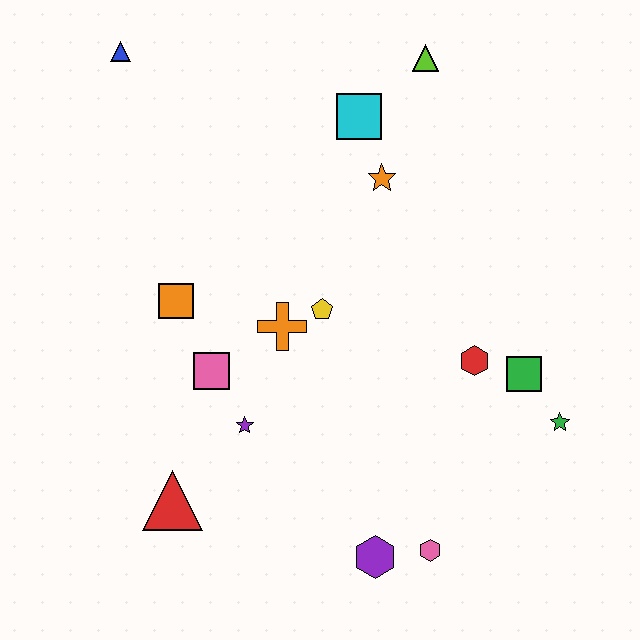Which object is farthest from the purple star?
The lime triangle is farthest from the purple star.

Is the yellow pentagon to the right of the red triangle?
Yes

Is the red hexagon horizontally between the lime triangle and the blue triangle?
No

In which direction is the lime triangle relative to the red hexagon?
The lime triangle is above the red hexagon.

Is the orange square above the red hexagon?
Yes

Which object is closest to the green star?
The green square is closest to the green star.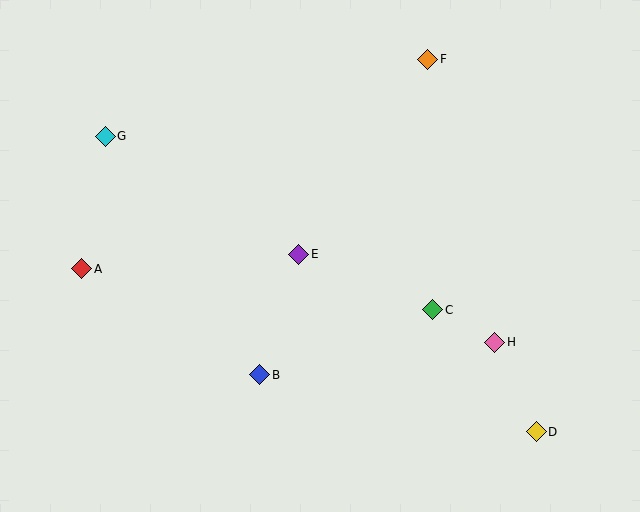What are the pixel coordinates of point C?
Point C is at (433, 310).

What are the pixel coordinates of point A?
Point A is at (82, 269).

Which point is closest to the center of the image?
Point E at (299, 254) is closest to the center.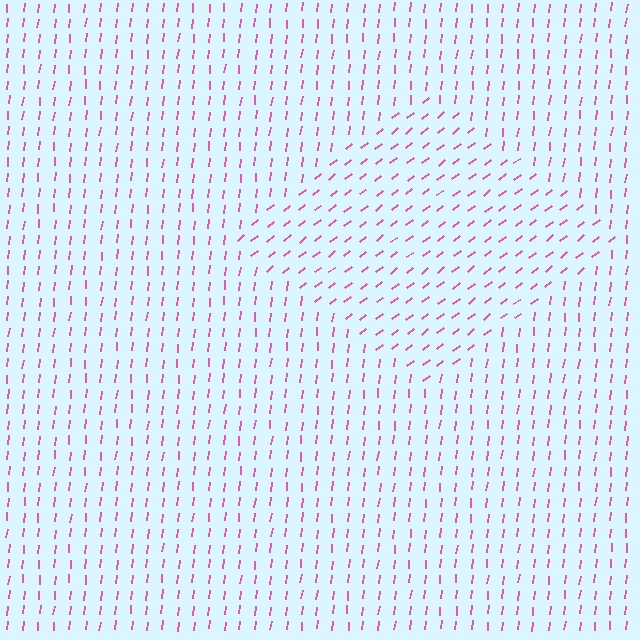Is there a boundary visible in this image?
Yes, there is a texture boundary formed by a change in line orientation.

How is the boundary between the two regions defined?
The boundary is defined purely by a change in line orientation (approximately 45 degrees difference). All lines are the same color and thickness.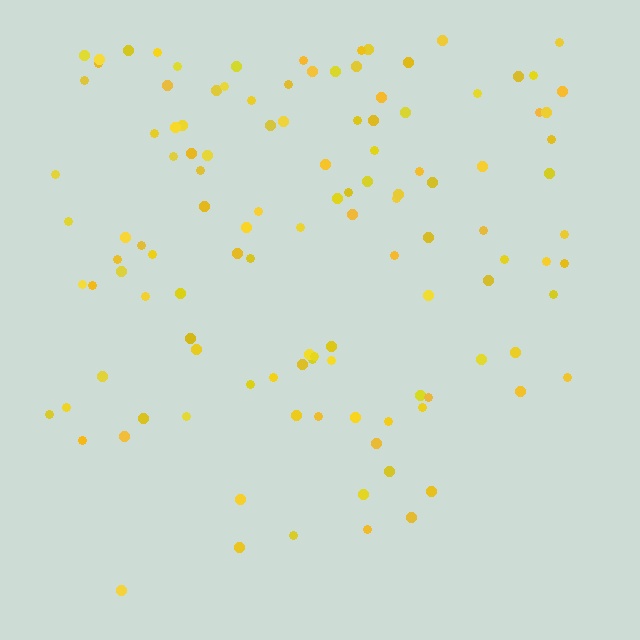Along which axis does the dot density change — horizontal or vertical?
Vertical.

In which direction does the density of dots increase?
From bottom to top, with the top side densest.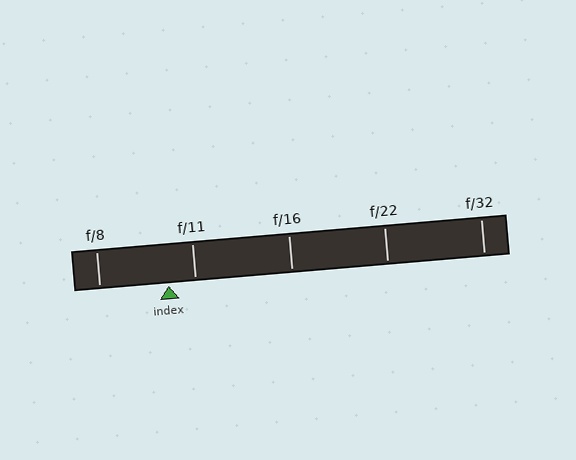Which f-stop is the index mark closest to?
The index mark is closest to f/11.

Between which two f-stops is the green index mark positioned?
The index mark is between f/8 and f/11.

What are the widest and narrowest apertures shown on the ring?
The widest aperture shown is f/8 and the narrowest is f/32.